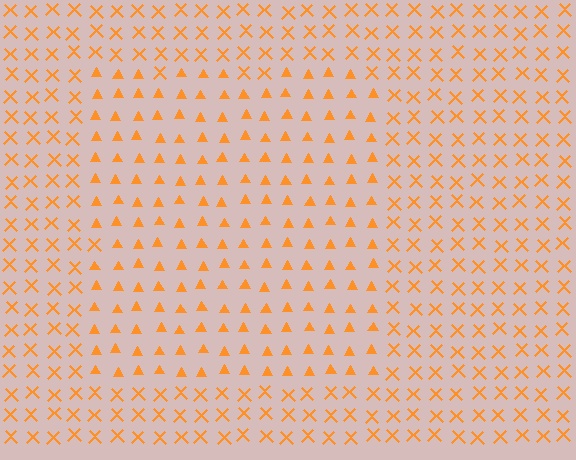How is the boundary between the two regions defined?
The boundary is defined by a change in element shape: triangles inside vs. X marks outside. All elements share the same color and spacing.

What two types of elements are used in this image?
The image uses triangles inside the rectangle region and X marks outside it.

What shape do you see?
I see a rectangle.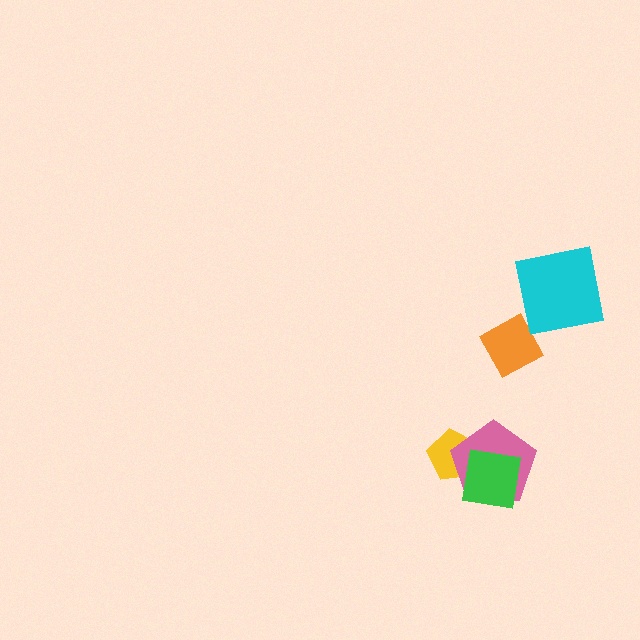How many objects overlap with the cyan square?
0 objects overlap with the cyan square.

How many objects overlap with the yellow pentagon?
2 objects overlap with the yellow pentagon.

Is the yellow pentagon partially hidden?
Yes, it is partially covered by another shape.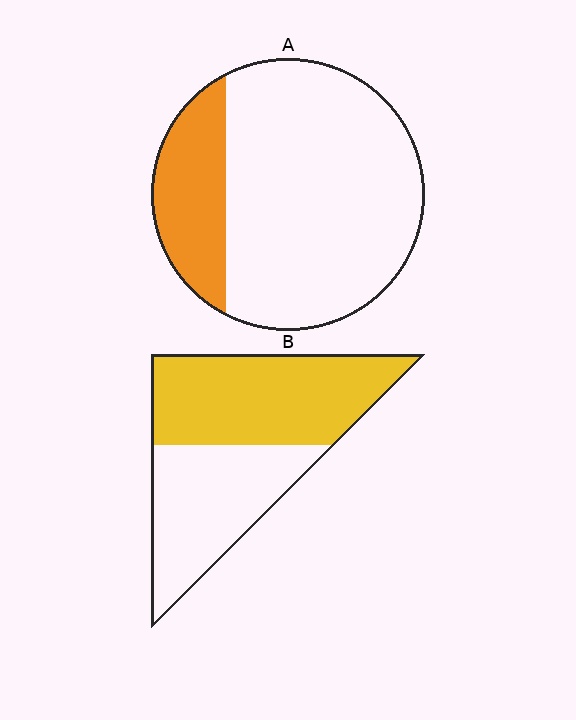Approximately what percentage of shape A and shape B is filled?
A is approximately 20% and B is approximately 55%.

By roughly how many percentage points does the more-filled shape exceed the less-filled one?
By roughly 35 percentage points (B over A).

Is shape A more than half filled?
No.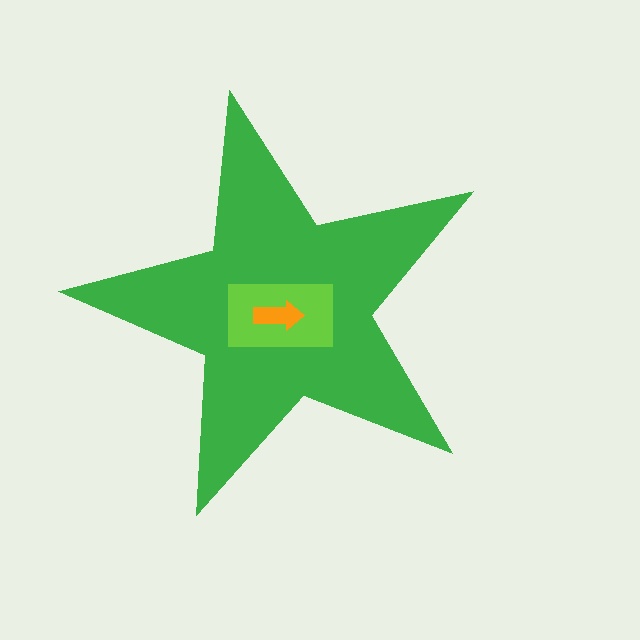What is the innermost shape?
The orange arrow.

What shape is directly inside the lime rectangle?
The orange arrow.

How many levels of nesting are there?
3.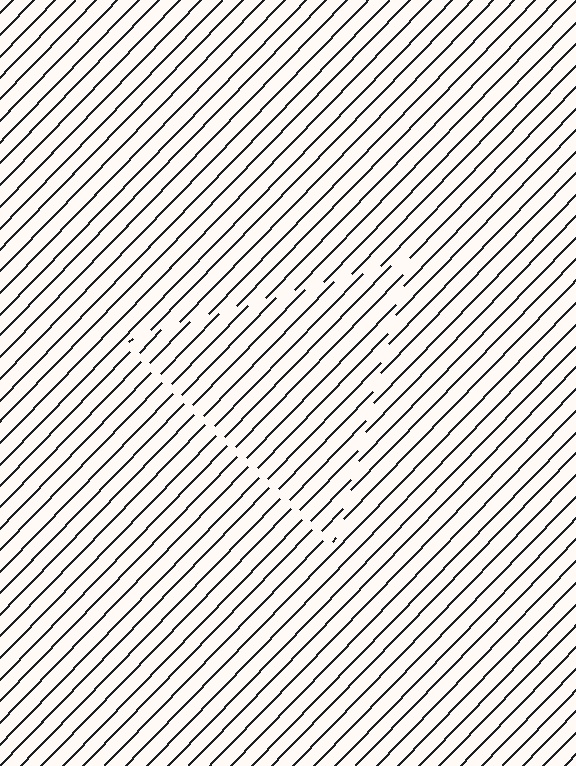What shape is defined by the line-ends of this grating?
An illusory triangle. The interior of the shape contains the same grating, shifted by half a period — the contour is defined by the phase discontinuity where line-ends from the inner and outer gratings abut.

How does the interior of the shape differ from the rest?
The interior of the shape contains the same grating, shifted by half a period — the contour is defined by the phase discontinuity where line-ends from the inner and outer gratings abut.